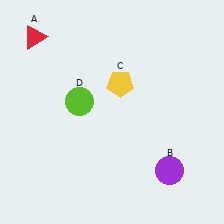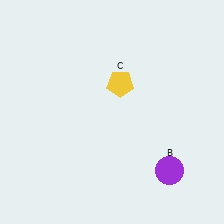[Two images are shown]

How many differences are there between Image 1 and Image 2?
There are 2 differences between the two images.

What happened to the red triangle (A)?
The red triangle (A) was removed in Image 2. It was in the top-left area of Image 1.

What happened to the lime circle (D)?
The lime circle (D) was removed in Image 2. It was in the top-left area of Image 1.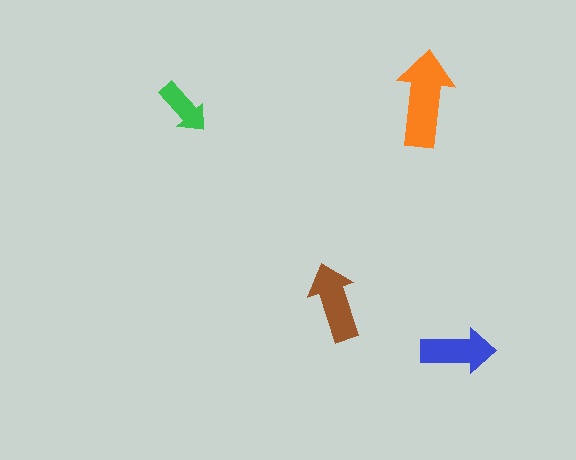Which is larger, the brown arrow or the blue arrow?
The brown one.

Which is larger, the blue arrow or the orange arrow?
The orange one.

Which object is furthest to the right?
The blue arrow is rightmost.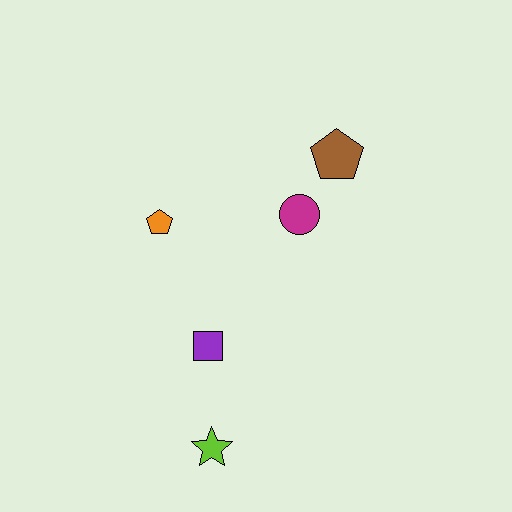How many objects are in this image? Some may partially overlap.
There are 5 objects.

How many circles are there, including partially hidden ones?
There is 1 circle.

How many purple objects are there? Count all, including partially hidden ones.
There is 1 purple object.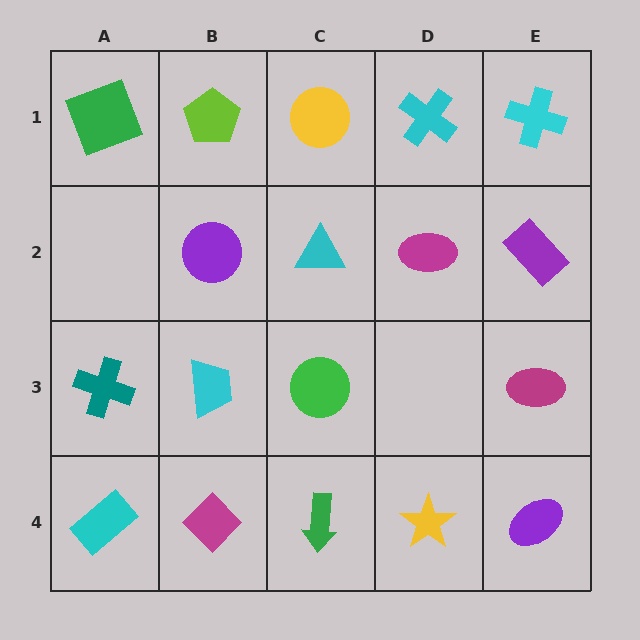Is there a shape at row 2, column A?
No, that cell is empty.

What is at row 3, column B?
A cyan trapezoid.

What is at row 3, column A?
A teal cross.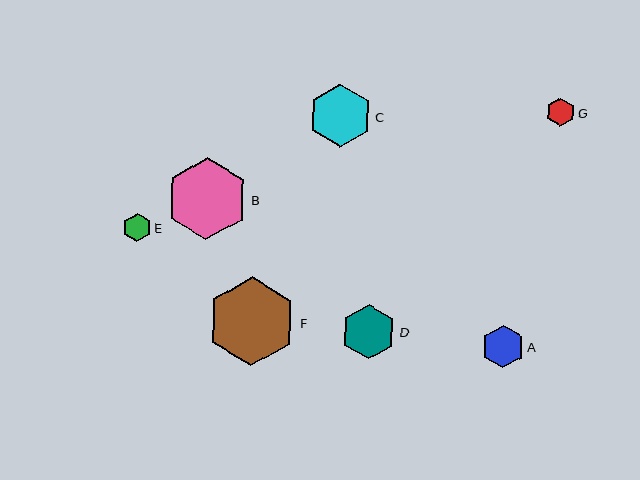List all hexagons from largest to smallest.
From largest to smallest: F, B, C, D, A, E, G.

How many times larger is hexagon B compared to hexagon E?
Hexagon B is approximately 2.9 times the size of hexagon E.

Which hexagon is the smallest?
Hexagon G is the smallest with a size of approximately 28 pixels.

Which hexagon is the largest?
Hexagon F is the largest with a size of approximately 89 pixels.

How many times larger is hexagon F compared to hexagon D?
Hexagon F is approximately 1.6 times the size of hexagon D.